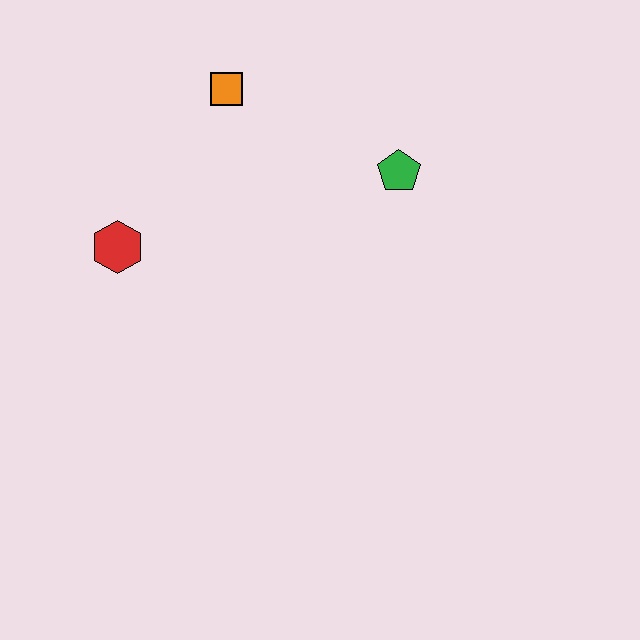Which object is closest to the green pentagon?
The orange square is closest to the green pentagon.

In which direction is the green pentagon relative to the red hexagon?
The green pentagon is to the right of the red hexagon.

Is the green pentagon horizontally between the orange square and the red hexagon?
No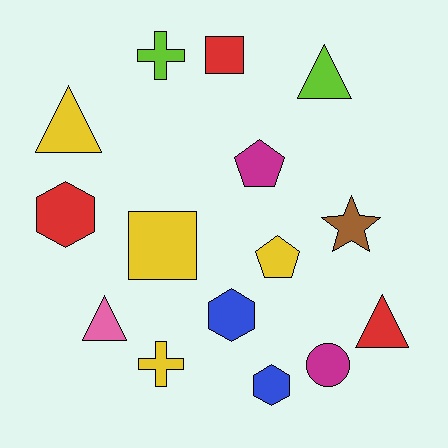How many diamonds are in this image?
There are no diamonds.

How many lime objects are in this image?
There are 2 lime objects.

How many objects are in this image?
There are 15 objects.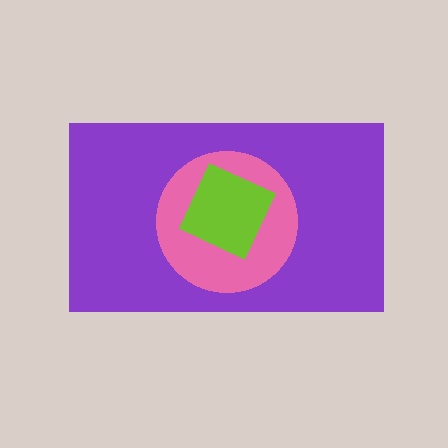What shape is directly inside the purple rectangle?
The pink circle.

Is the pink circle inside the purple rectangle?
Yes.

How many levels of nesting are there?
3.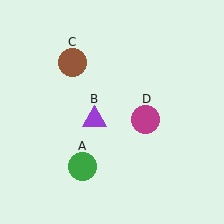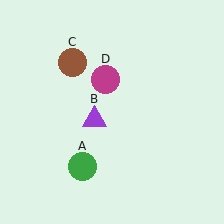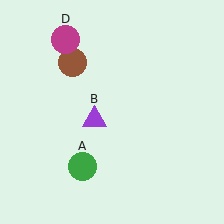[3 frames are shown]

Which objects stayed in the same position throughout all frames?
Green circle (object A) and purple triangle (object B) and brown circle (object C) remained stationary.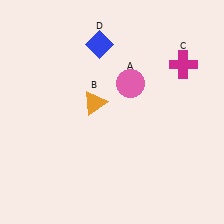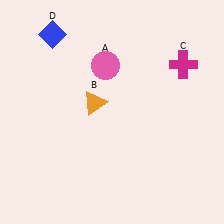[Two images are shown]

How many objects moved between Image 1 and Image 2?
2 objects moved between the two images.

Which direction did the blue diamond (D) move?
The blue diamond (D) moved left.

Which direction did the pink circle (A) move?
The pink circle (A) moved left.